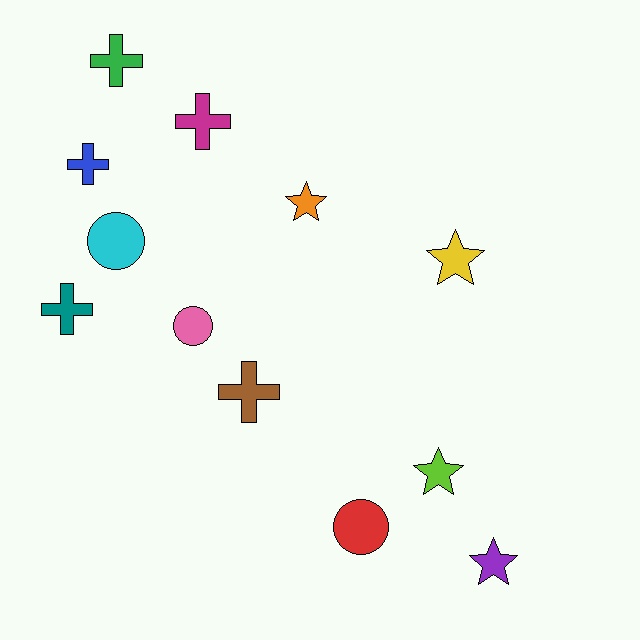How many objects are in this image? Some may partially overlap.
There are 12 objects.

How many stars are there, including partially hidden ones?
There are 4 stars.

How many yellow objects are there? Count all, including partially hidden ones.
There is 1 yellow object.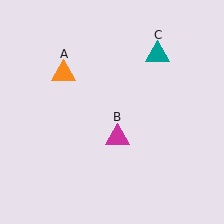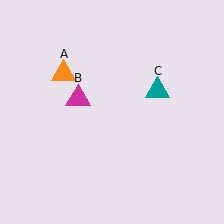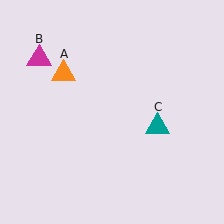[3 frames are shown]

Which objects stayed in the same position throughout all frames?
Orange triangle (object A) remained stationary.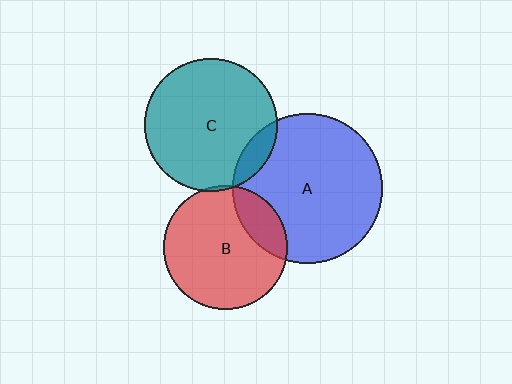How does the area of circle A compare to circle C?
Approximately 1.3 times.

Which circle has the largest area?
Circle A (blue).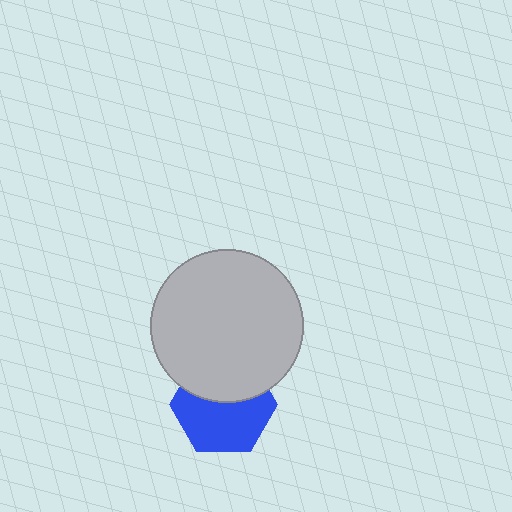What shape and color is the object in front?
The object in front is a light gray circle.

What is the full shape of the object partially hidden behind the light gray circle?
The partially hidden object is a blue hexagon.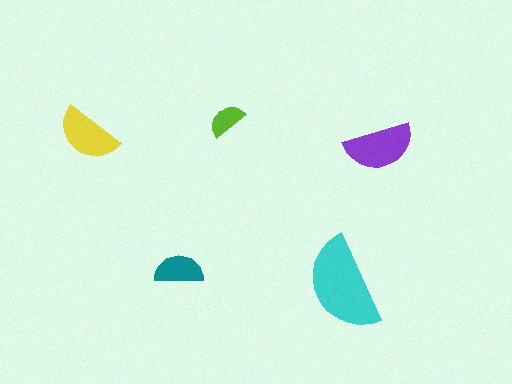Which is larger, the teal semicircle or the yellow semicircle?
The yellow one.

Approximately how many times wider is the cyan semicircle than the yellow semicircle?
About 1.5 times wider.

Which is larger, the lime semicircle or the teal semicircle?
The teal one.